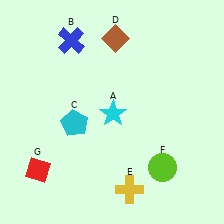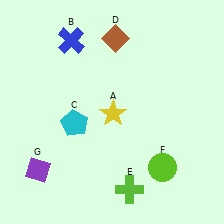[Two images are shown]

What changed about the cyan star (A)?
In Image 1, A is cyan. In Image 2, it changed to yellow.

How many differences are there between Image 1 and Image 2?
There are 3 differences between the two images.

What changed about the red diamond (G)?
In Image 1, G is red. In Image 2, it changed to purple.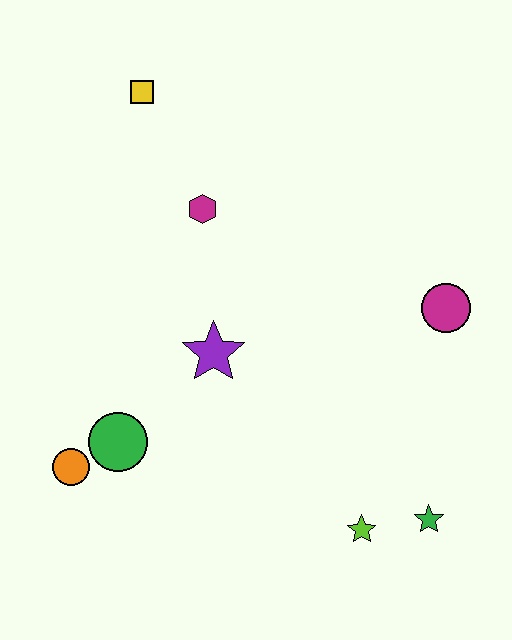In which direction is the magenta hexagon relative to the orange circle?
The magenta hexagon is above the orange circle.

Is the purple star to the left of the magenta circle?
Yes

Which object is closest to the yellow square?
The magenta hexagon is closest to the yellow square.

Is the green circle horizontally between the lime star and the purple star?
No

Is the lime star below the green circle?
Yes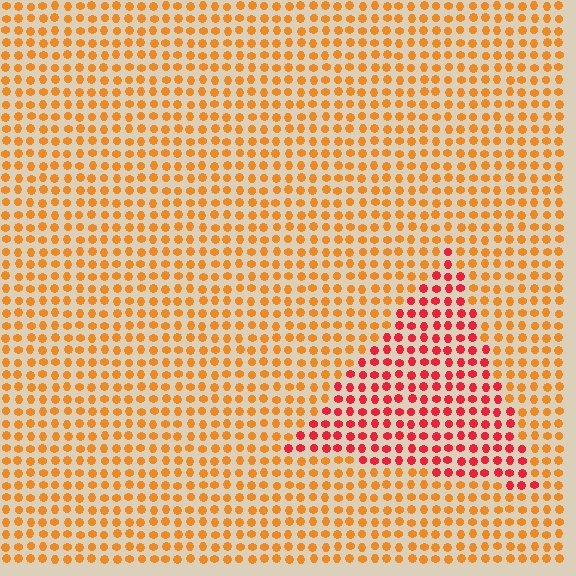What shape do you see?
I see a triangle.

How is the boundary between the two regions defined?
The boundary is defined purely by a slight shift in hue (about 38 degrees). Spacing, size, and orientation are identical on both sides.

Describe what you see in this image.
The image is filled with small orange elements in a uniform arrangement. A triangle-shaped region is visible where the elements are tinted to a slightly different hue, forming a subtle color boundary.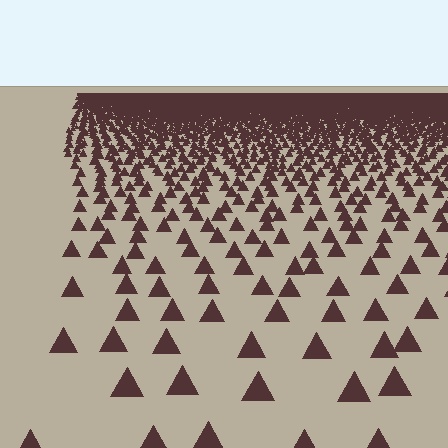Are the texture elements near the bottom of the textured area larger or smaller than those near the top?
Larger. Near the bottom, elements are closer to the viewer and appear at a bigger on-screen size.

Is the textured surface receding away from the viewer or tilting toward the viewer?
The surface is receding away from the viewer. Texture elements get smaller and denser toward the top.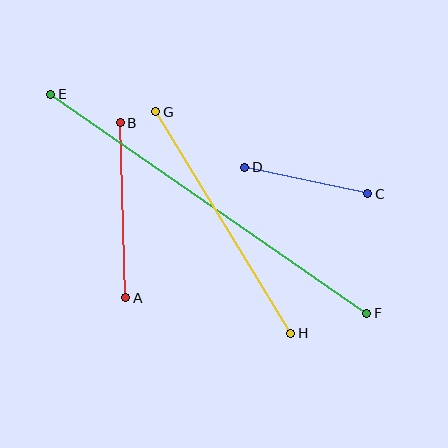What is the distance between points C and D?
The distance is approximately 126 pixels.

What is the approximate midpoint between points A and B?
The midpoint is at approximately (123, 210) pixels.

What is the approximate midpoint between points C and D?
The midpoint is at approximately (306, 180) pixels.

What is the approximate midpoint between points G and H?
The midpoint is at approximately (223, 223) pixels.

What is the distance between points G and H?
The distance is approximately 259 pixels.